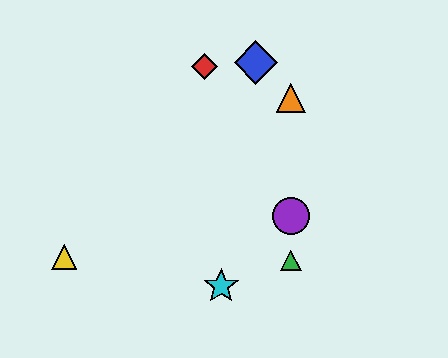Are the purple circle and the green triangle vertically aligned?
Yes, both are at x≈291.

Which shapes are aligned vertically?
The green triangle, the purple circle, the orange triangle are aligned vertically.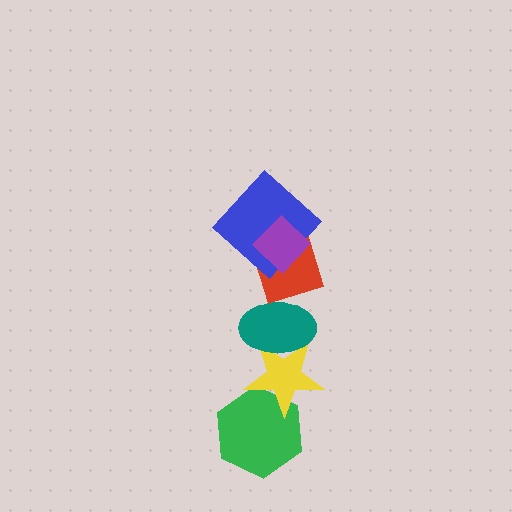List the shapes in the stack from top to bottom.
From top to bottom: the purple diamond, the blue diamond, the red diamond, the teal ellipse, the yellow star, the green hexagon.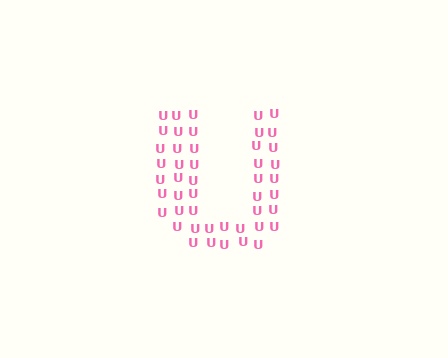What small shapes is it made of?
It is made of small letter U's.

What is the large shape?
The large shape is the letter U.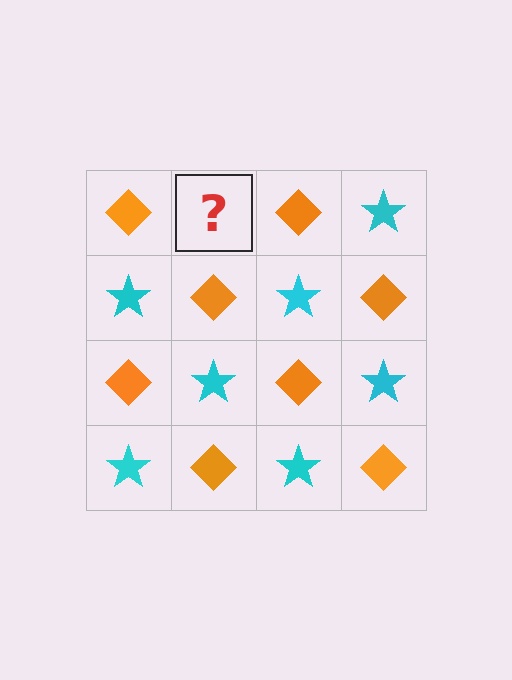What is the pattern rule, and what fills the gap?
The rule is that it alternates orange diamond and cyan star in a checkerboard pattern. The gap should be filled with a cyan star.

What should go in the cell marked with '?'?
The missing cell should contain a cyan star.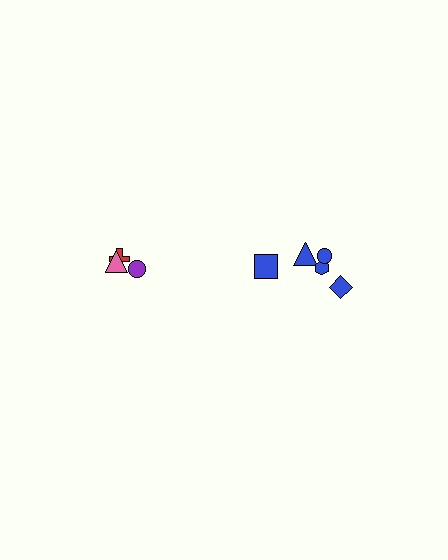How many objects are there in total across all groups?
There are 8 objects.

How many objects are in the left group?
There are 3 objects.